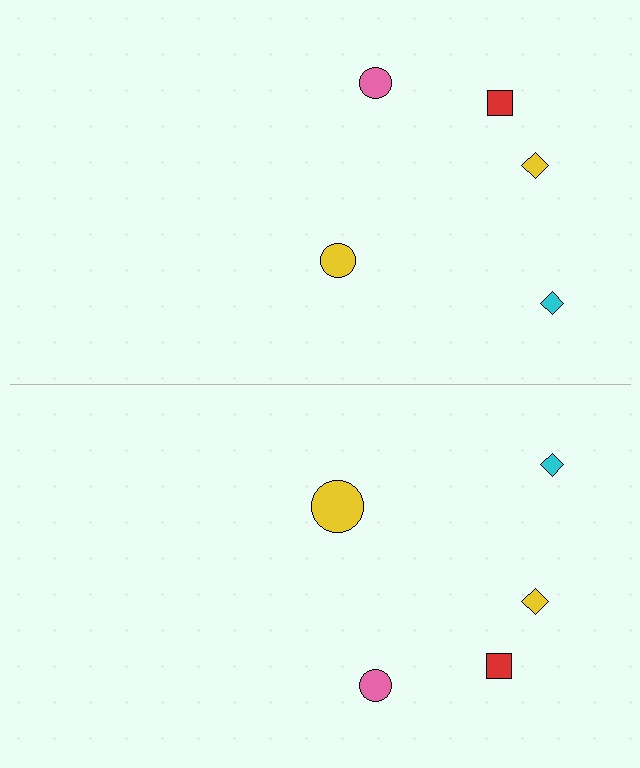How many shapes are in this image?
There are 10 shapes in this image.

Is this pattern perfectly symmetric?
No, the pattern is not perfectly symmetric. The yellow circle on the bottom side has a different size than its mirror counterpart.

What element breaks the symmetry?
The yellow circle on the bottom side has a different size than its mirror counterpart.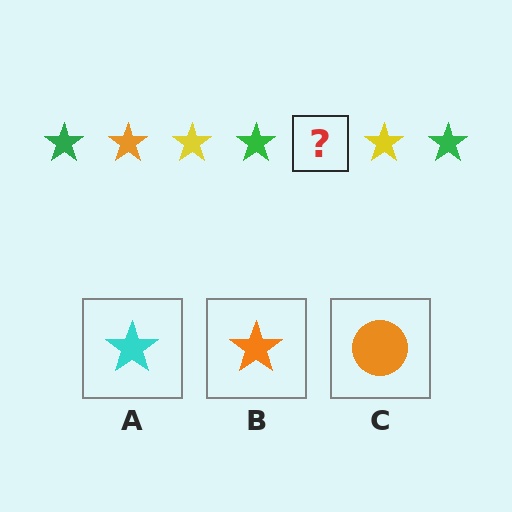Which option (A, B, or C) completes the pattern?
B.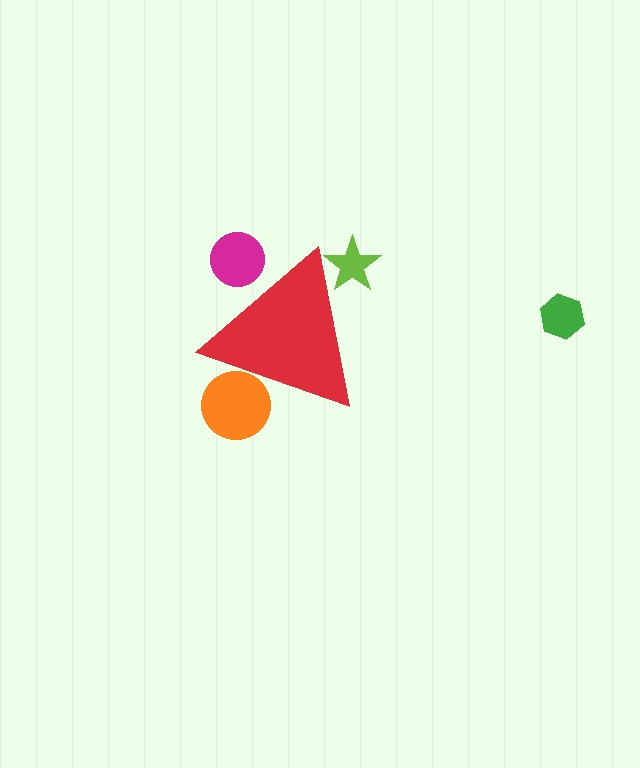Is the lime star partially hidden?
Yes, the lime star is partially hidden behind the red triangle.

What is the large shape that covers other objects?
A red triangle.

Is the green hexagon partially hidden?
No, the green hexagon is fully visible.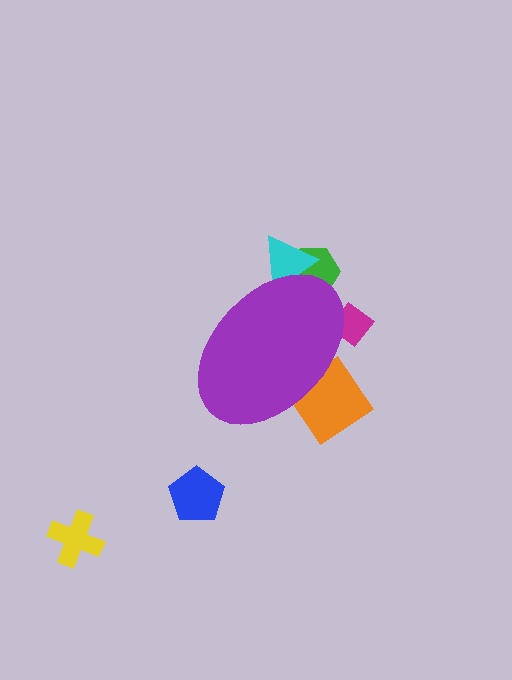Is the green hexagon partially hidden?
Yes, the green hexagon is partially hidden behind the purple ellipse.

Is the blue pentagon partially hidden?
No, the blue pentagon is fully visible.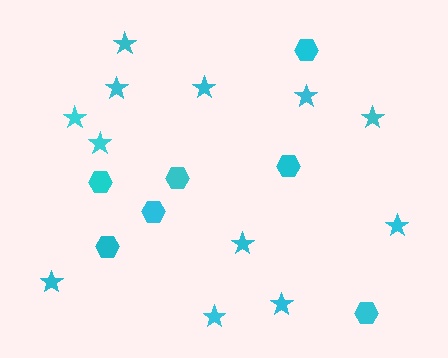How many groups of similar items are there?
There are 2 groups: one group of stars (12) and one group of hexagons (7).